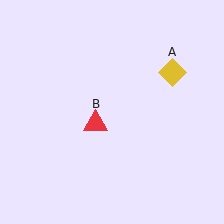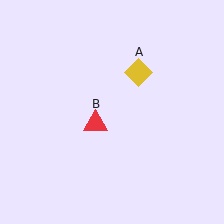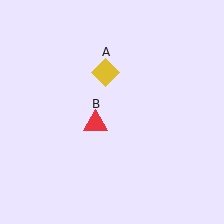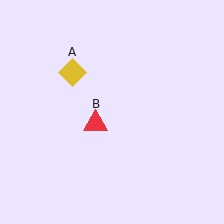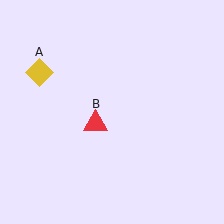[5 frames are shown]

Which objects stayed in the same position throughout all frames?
Red triangle (object B) remained stationary.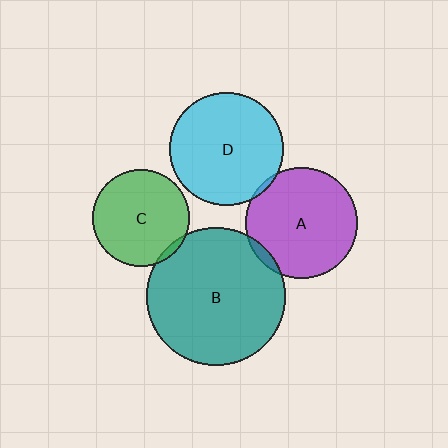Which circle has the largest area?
Circle B (teal).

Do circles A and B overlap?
Yes.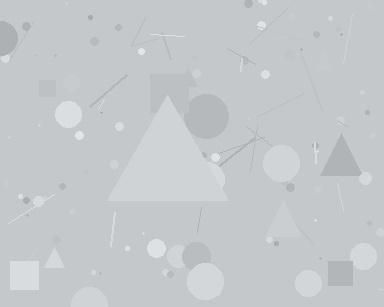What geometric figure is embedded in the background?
A triangle is embedded in the background.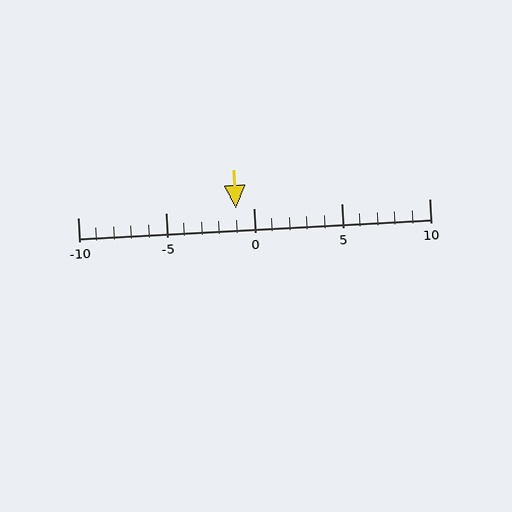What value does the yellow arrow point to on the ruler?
The yellow arrow points to approximately -1.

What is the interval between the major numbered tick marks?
The major tick marks are spaced 5 units apart.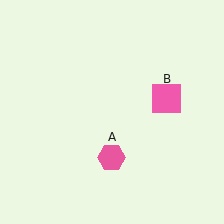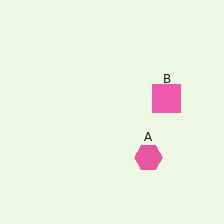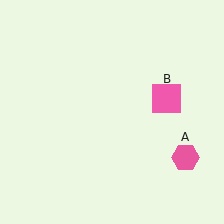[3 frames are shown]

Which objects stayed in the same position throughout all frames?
Pink square (object B) remained stationary.